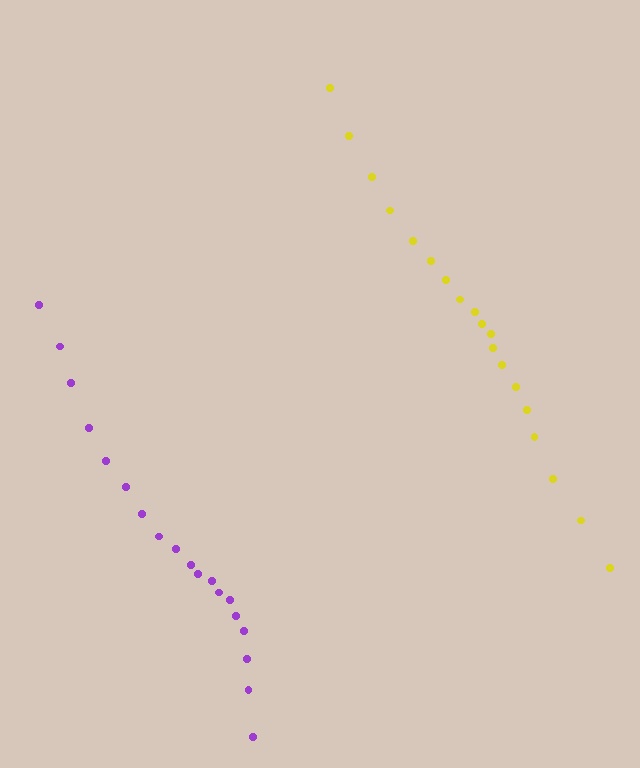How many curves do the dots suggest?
There are 2 distinct paths.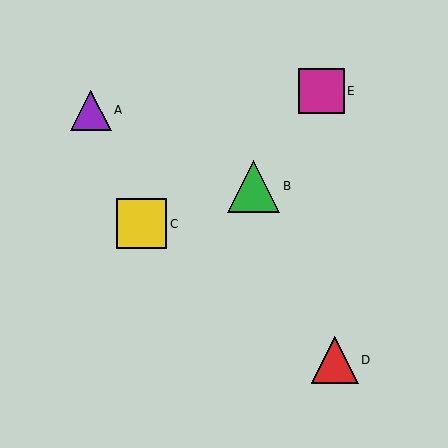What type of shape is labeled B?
Shape B is a green triangle.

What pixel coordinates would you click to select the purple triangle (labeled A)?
Click at (91, 110) to select the purple triangle A.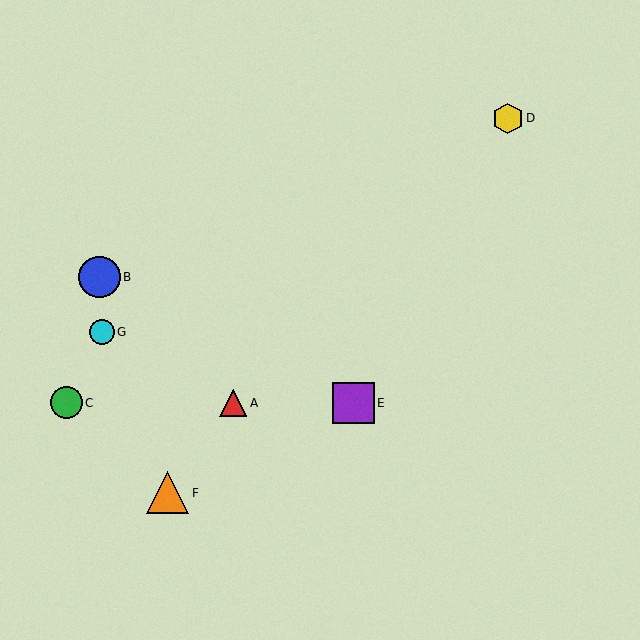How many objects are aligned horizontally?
3 objects (A, C, E) are aligned horizontally.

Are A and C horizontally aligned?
Yes, both are at y≈403.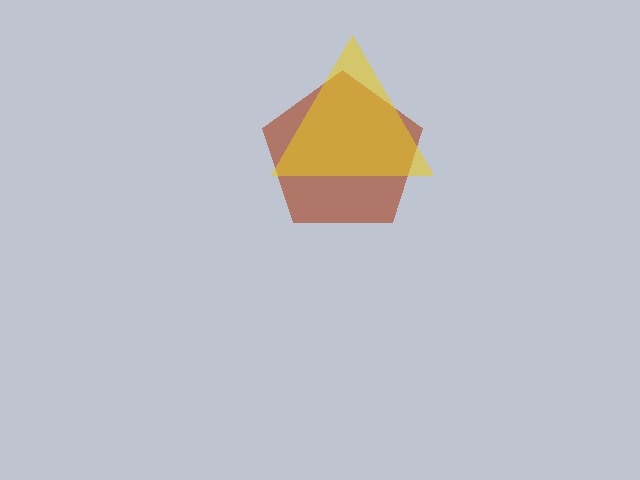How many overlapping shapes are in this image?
There are 2 overlapping shapes in the image.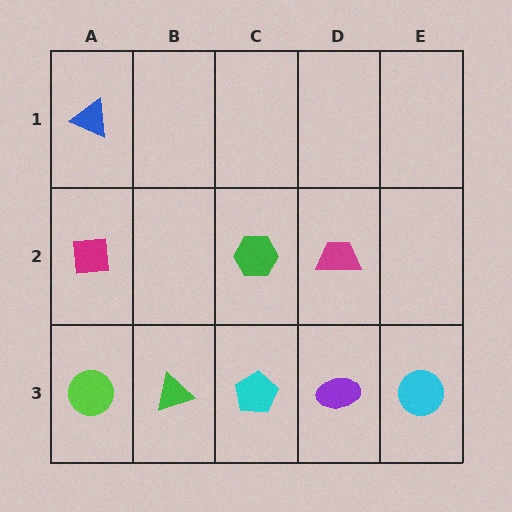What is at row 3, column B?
A green triangle.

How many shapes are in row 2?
3 shapes.